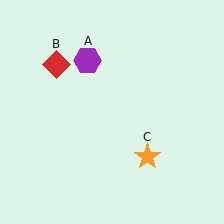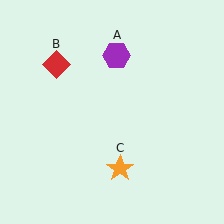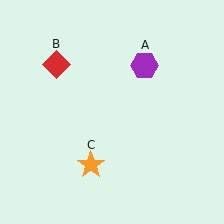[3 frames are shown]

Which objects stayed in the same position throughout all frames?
Red diamond (object B) remained stationary.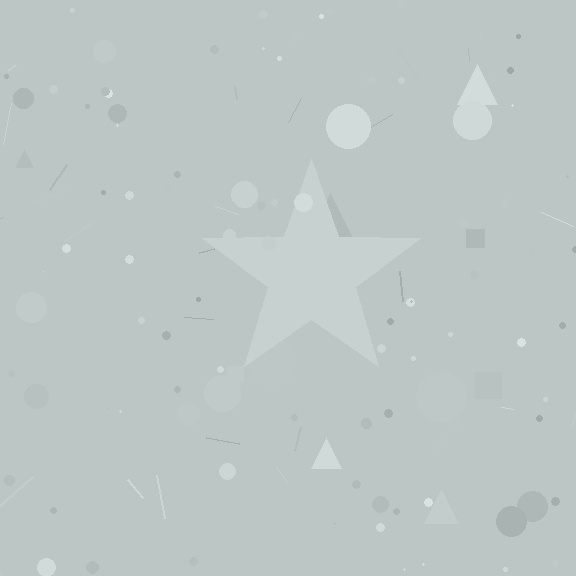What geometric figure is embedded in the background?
A star is embedded in the background.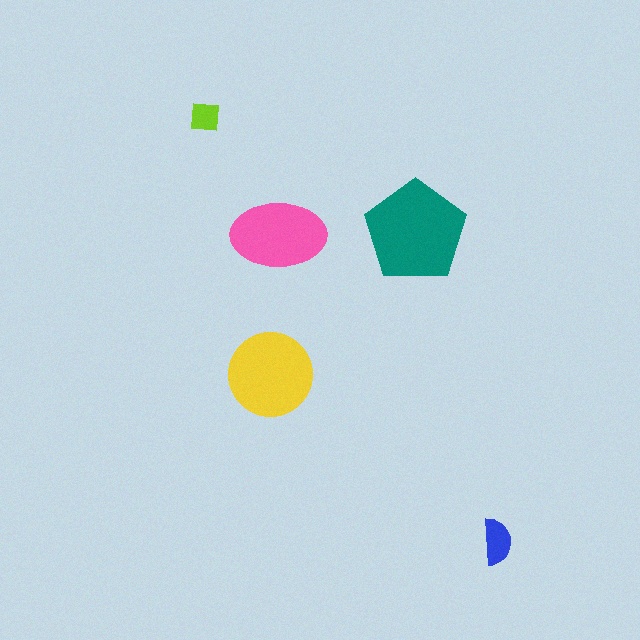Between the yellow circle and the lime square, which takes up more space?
The yellow circle.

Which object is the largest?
The teal pentagon.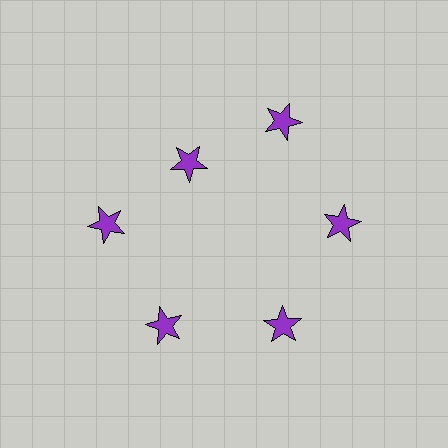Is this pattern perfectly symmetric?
No. The 6 purple stars are arranged in a ring, but one element near the 11 o'clock position is pulled inward toward the center, breaking the 6-fold rotational symmetry.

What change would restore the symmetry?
The symmetry would be restored by moving it outward, back onto the ring so that all 6 stars sit at equal angles and equal distance from the center.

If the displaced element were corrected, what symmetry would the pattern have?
It would have 6-fold rotational symmetry — the pattern would map onto itself every 60 degrees.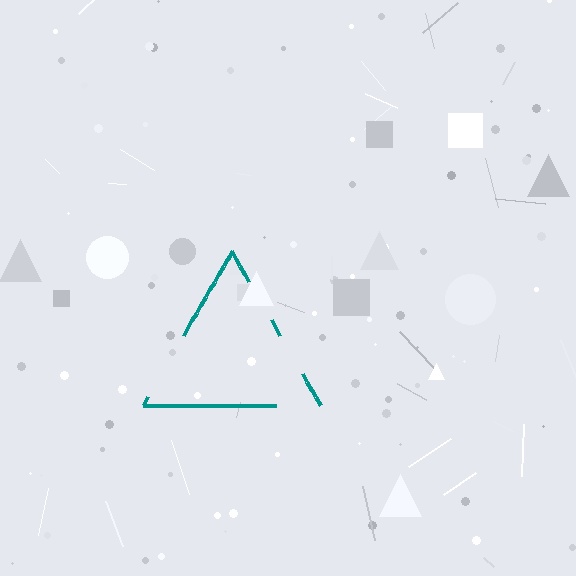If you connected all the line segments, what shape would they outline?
They would outline a triangle.